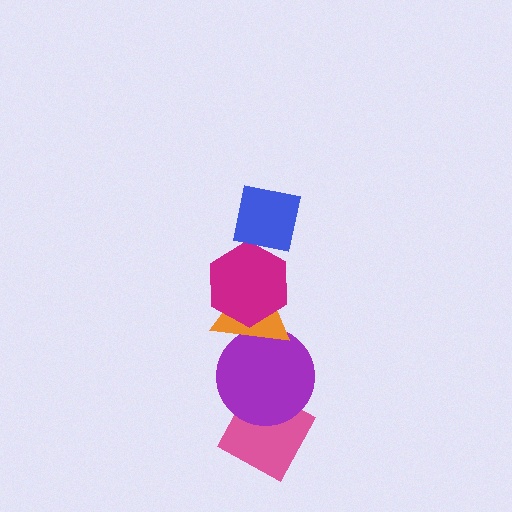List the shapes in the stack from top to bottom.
From top to bottom: the blue square, the magenta hexagon, the orange triangle, the purple circle, the pink diamond.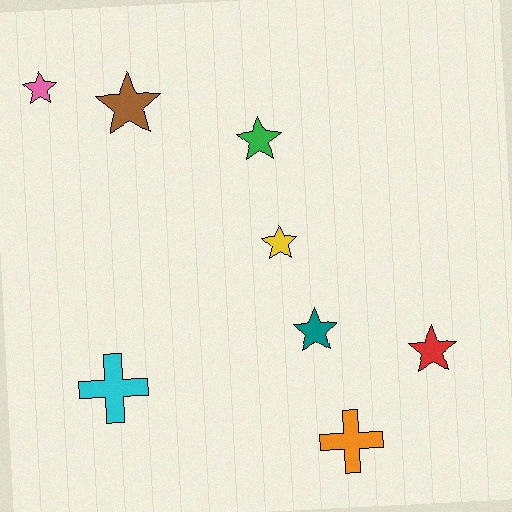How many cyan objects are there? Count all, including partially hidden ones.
There is 1 cyan object.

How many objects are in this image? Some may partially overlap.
There are 8 objects.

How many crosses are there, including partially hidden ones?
There are 2 crosses.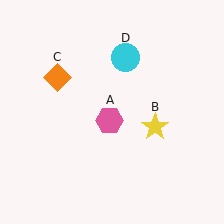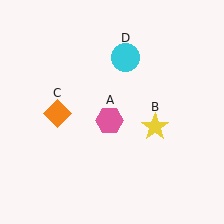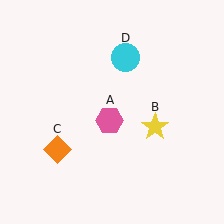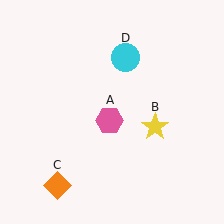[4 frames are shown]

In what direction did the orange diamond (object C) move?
The orange diamond (object C) moved down.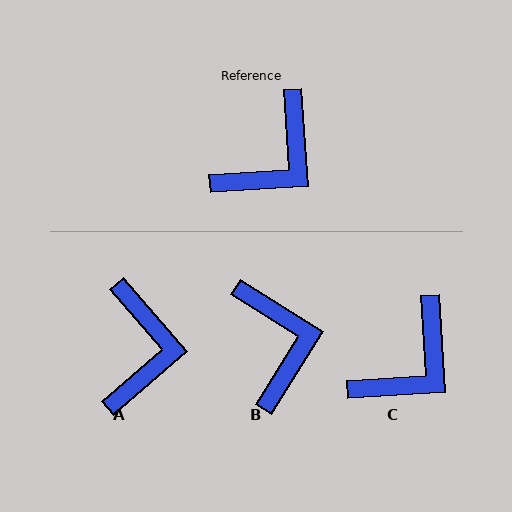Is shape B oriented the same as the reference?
No, it is off by about 54 degrees.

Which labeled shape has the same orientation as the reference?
C.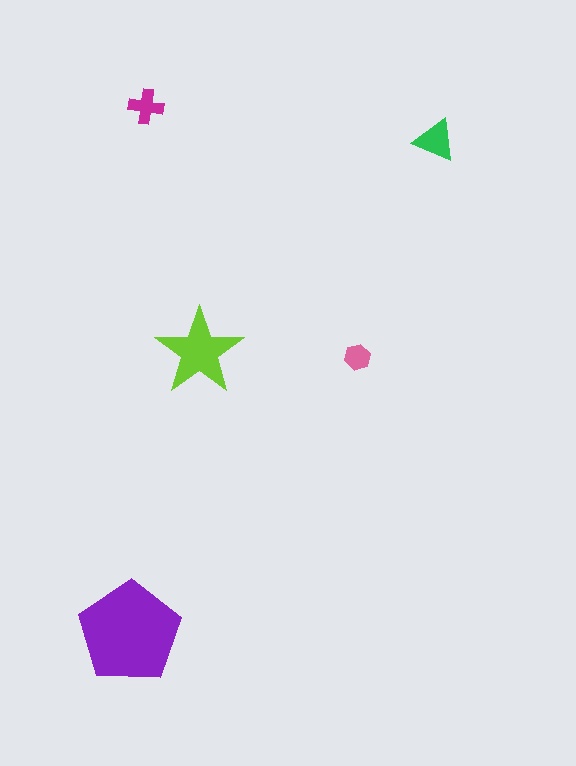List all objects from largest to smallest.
The purple pentagon, the lime star, the green triangle, the magenta cross, the pink hexagon.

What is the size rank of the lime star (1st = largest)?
2nd.